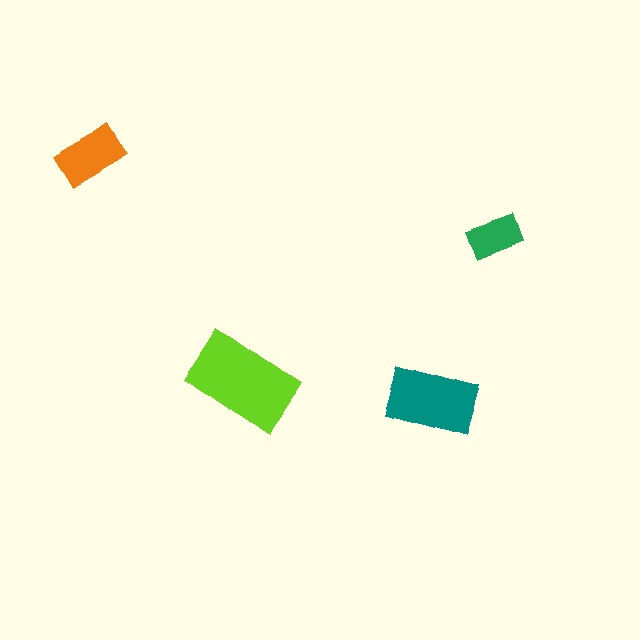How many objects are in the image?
There are 4 objects in the image.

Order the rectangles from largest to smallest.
the lime one, the teal one, the orange one, the green one.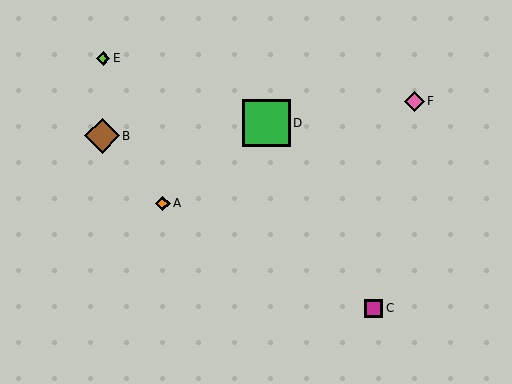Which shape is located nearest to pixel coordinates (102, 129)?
The brown diamond (labeled B) at (102, 136) is nearest to that location.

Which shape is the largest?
The green square (labeled D) is the largest.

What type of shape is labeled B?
Shape B is a brown diamond.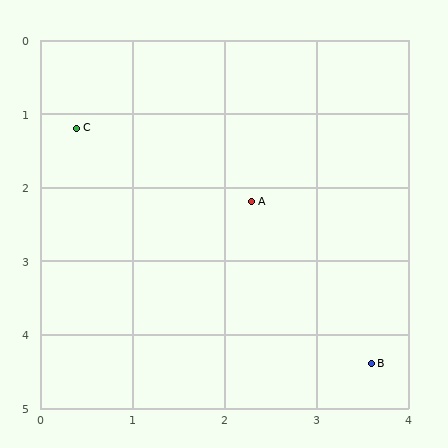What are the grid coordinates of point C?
Point C is at approximately (0.4, 1.2).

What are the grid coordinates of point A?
Point A is at approximately (2.3, 2.2).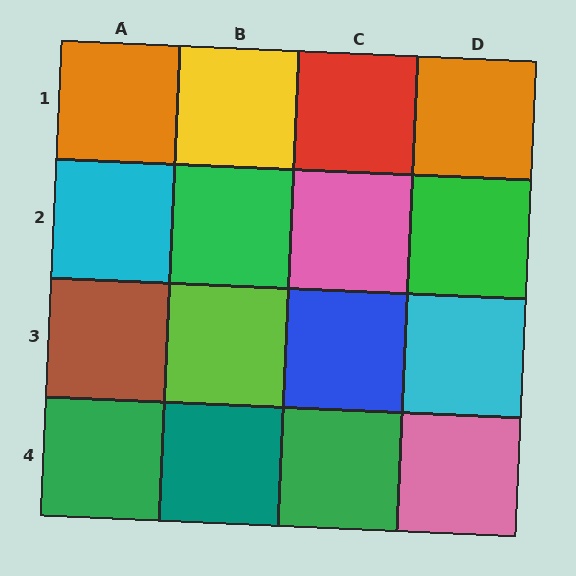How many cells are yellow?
1 cell is yellow.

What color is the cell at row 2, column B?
Green.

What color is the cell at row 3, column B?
Lime.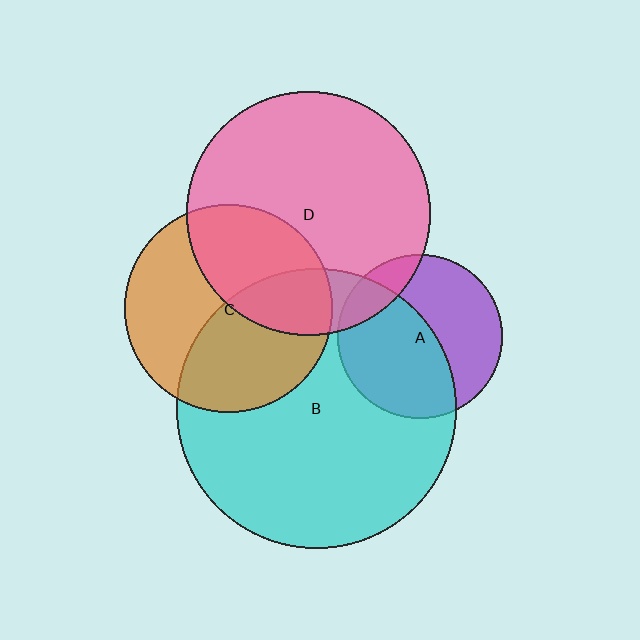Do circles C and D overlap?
Yes.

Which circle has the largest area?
Circle B (cyan).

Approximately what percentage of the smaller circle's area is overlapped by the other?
Approximately 40%.